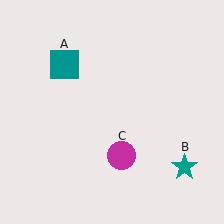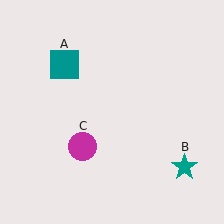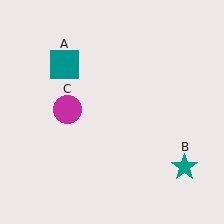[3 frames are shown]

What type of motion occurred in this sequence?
The magenta circle (object C) rotated clockwise around the center of the scene.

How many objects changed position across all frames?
1 object changed position: magenta circle (object C).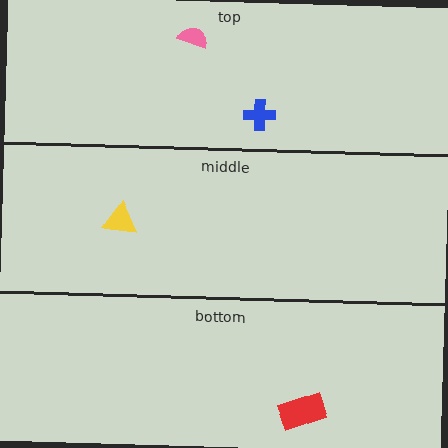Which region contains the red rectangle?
The bottom region.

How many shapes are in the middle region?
1.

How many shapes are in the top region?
2.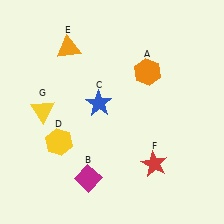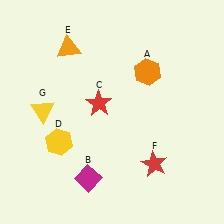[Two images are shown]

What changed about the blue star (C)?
In Image 1, C is blue. In Image 2, it changed to red.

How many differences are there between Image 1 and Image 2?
There is 1 difference between the two images.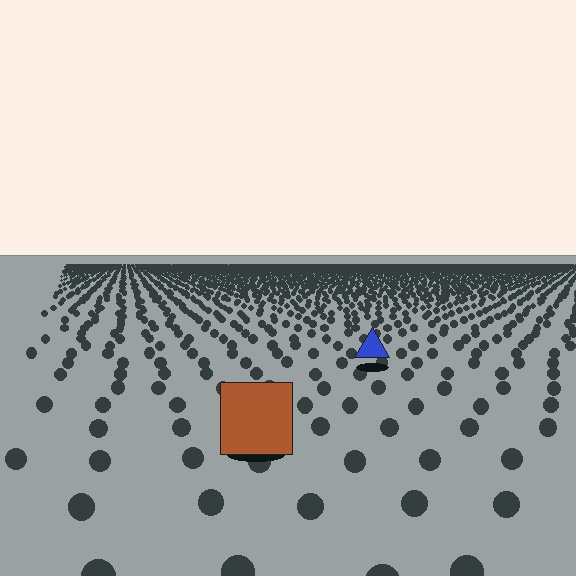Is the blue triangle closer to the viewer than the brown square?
No. The brown square is closer — you can tell from the texture gradient: the ground texture is coarser near it.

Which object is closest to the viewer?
The brown square is closest. The texture marks near it are larger and more spread out.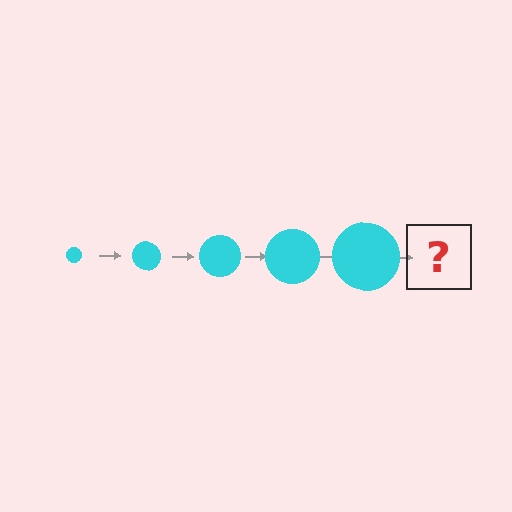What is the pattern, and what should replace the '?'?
The pattern is that the circle gets progressively larger each step. The '?' should be a cyan circle, larger than the previous one.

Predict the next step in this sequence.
The next step is a cyan circle, larger than the previous one.